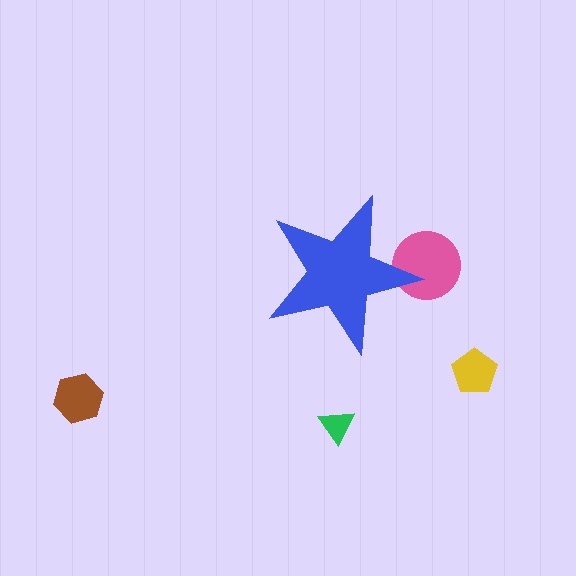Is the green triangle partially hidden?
No, the green triangle is fully visible.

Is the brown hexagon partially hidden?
No, the brown hexagon is fully visible.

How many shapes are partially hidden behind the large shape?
1 shape is partially hidden.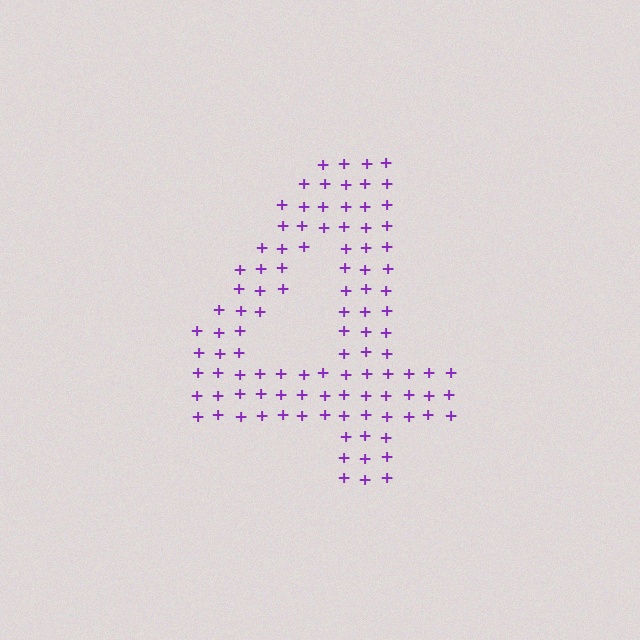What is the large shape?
The large shape is the digit 4.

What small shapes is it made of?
It is made of small plus signs.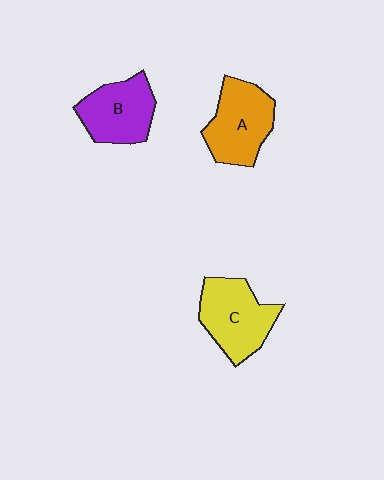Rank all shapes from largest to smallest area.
From largest to smallest: C (yellow), A (orange), B (purple).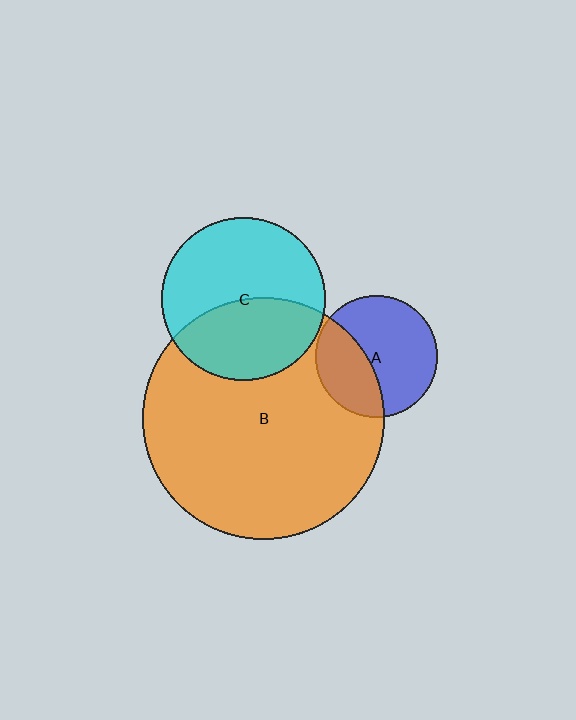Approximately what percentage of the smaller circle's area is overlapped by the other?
Approximately 35%.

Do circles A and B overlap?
Yes.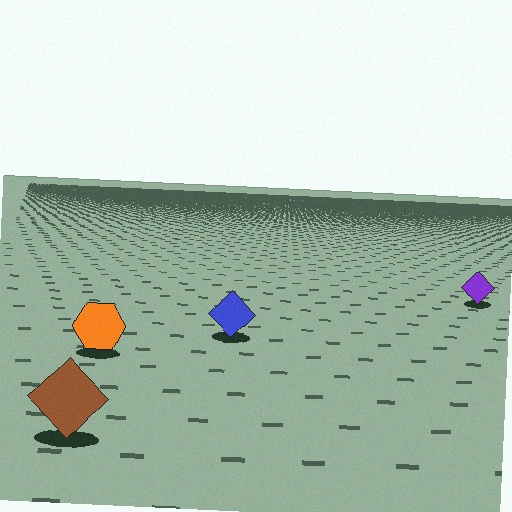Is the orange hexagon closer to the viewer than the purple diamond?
Yes. The orange hexagon is closer — you can tell from the texture gradient: the ground texture is coarser near it.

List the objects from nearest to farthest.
From nearest to farthest: the brown diamond, the orange hexagon, the blue diamond, the purple diamond.